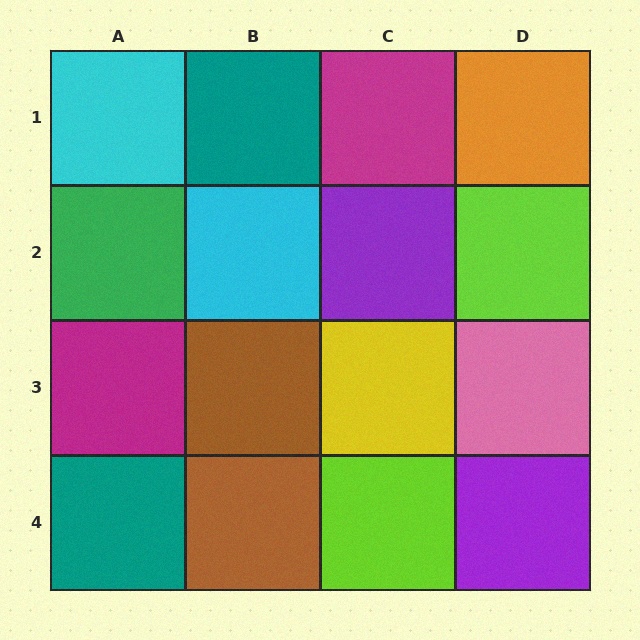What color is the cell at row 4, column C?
Lime.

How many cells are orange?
1 cell is orange.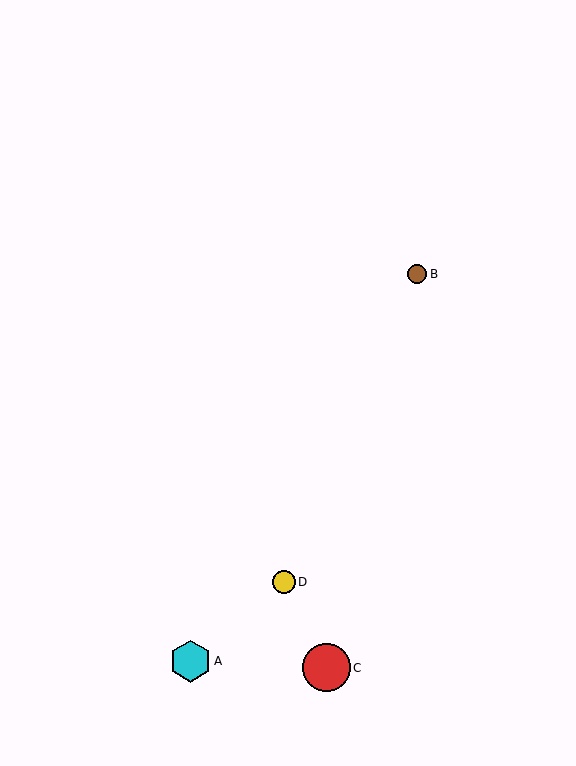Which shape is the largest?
The red circle (labeled C) is the largest.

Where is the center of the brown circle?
The center of the brown circle is at (417, 274).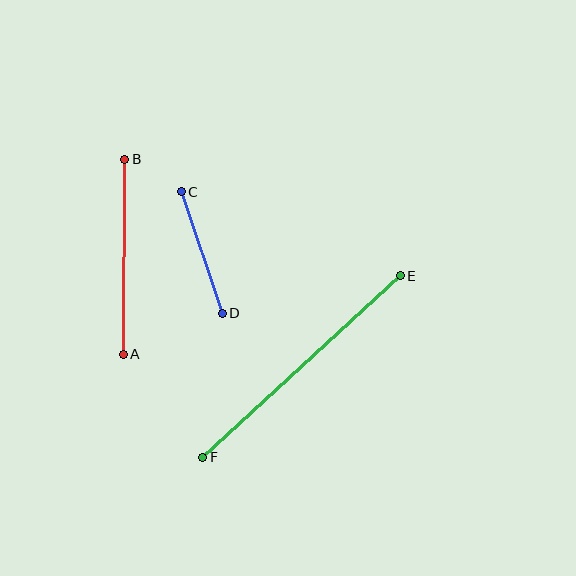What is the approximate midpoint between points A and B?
The midpoint is at approximately (124, 257) pixels.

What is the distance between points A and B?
The distance is approximately 195 pixels.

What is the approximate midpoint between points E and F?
The midpoint is at approximately (301, 366) pixels.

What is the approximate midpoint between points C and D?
The midpoint is at approximately (202, 253) pixels.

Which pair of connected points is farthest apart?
Points E and F are farthest apart.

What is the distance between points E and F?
The distance is approximately 268 pixels.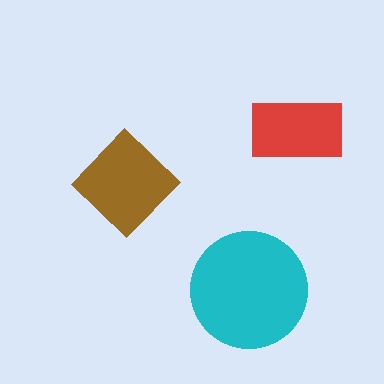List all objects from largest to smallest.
The cyan circle, the brown diamond, the red rectangle.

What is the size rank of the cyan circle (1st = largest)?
1st.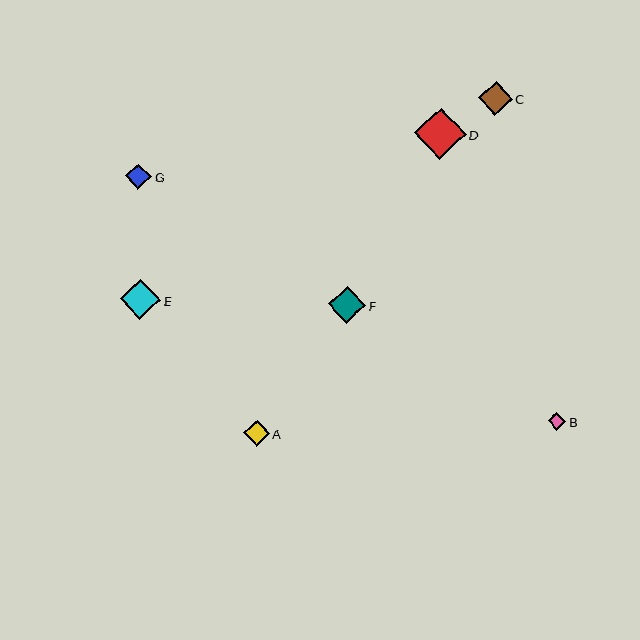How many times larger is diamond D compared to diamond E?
Diamond D is approximately 1.3 times the size of diamond E.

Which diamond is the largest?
Diamond D is the largest with a size of approximately 52 pixels.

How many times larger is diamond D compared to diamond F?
Diamond D is approximately 1.4 times the size of diamond F.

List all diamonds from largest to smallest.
From largest to smallest: D, E, F, C, A, G, B.